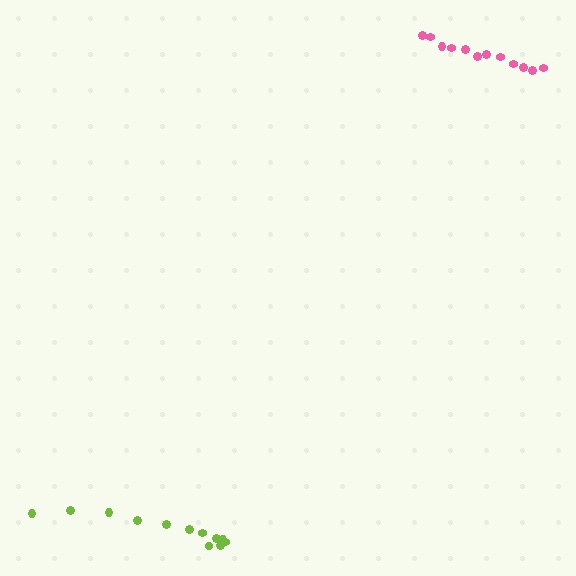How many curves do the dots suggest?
There are 2 distinct paths.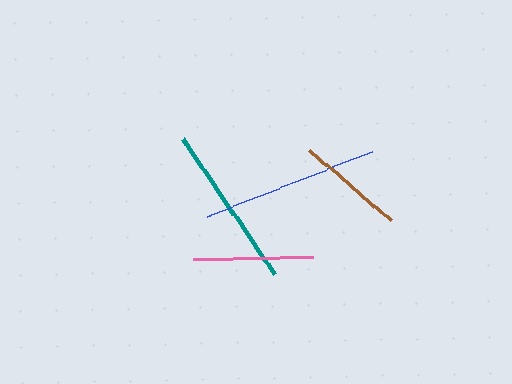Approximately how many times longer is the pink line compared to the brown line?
The pink line is approximately 1.1 times the length of the brown line.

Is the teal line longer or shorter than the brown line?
The teal line is longer than the brown line.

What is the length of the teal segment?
The teal segment is approximately 163 pixels long.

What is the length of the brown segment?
The brown segment is approximately 108 pixels long.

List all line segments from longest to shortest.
From longest to shortest: blue, teal, pink, brown.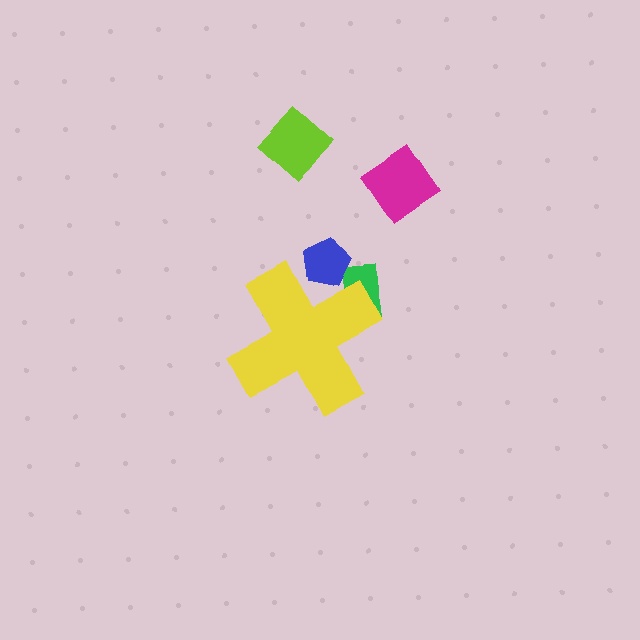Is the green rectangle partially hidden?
Yes, the green rectangle is partially hidden behind the yellow cross.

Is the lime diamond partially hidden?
No, the lime diamond is fully visible.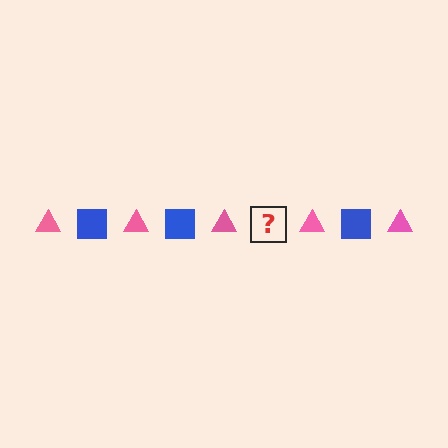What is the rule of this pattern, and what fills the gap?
The rule is that the pattern alternates between pink triangle and blue square. The gap should be filled with a blue square.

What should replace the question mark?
The question mark should be replaced with a blue square.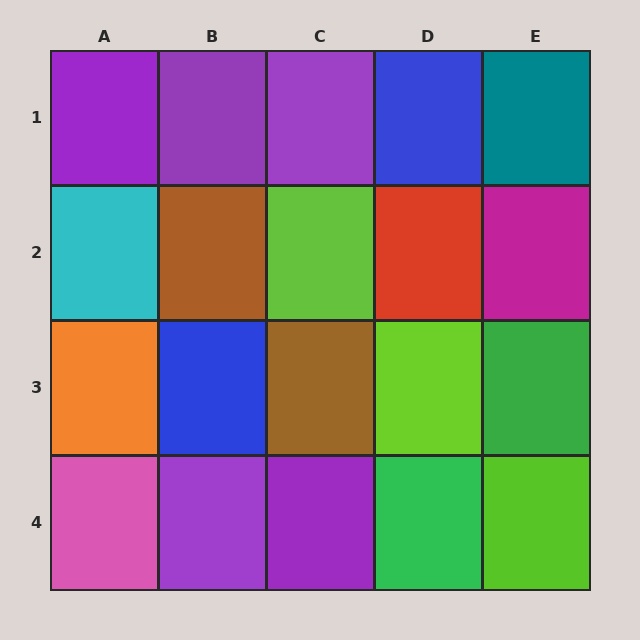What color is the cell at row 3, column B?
Blue.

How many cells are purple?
5 cells are purple.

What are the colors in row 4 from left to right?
Pink, purple, purple, green, lime.